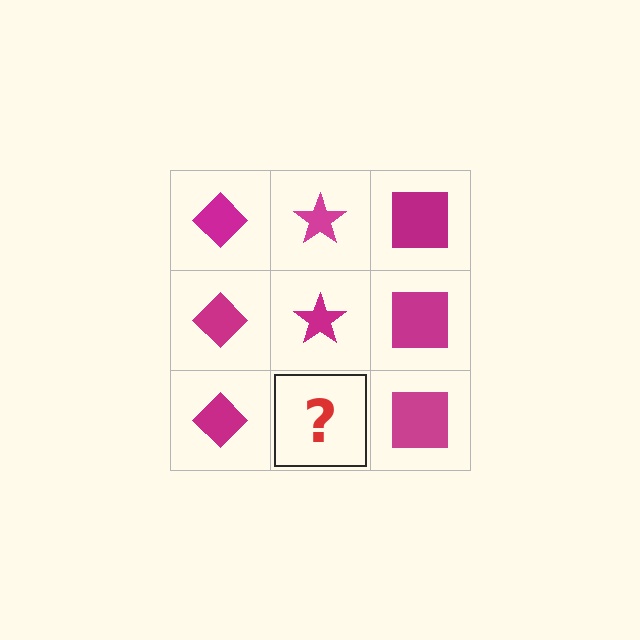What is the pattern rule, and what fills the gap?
The rule is that each column has a consistent shape. The gap should be filled with a magenta star.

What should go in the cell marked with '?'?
The missing cell should contain a magenta star.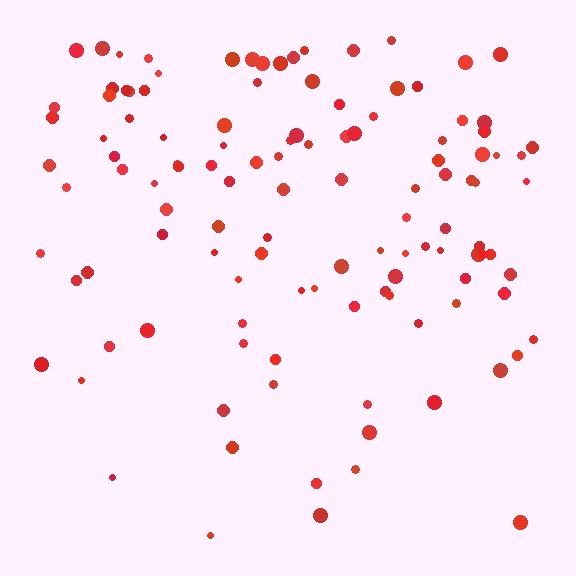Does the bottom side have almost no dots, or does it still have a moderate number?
Still a moderate number, just noticeably fewer than the top.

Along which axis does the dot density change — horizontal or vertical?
Vertical.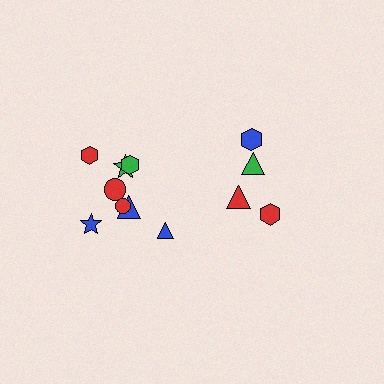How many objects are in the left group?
There are 8 objects.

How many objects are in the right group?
There are 4 objects.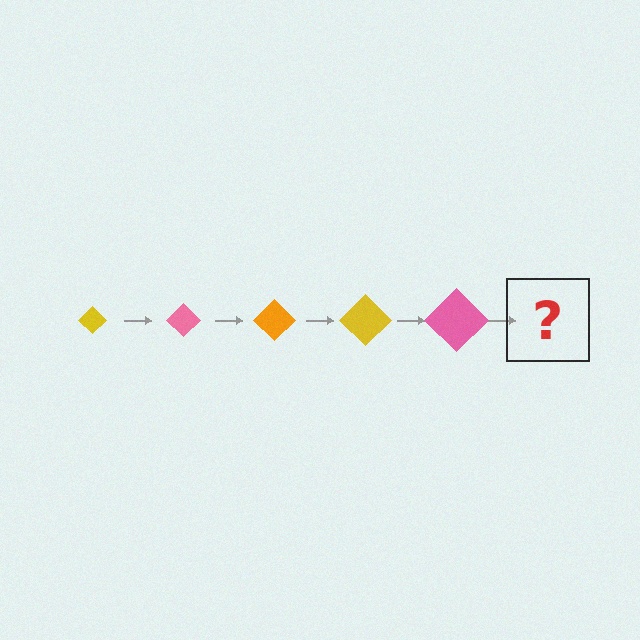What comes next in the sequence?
The next element should be an orange diamond, larger than the previous one.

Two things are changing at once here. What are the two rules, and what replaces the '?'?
The two rules are that the diamond grows larger each step and the color cycles through yellow, pink, and orange. The '?' should be an orange diamond, larger than the previous one.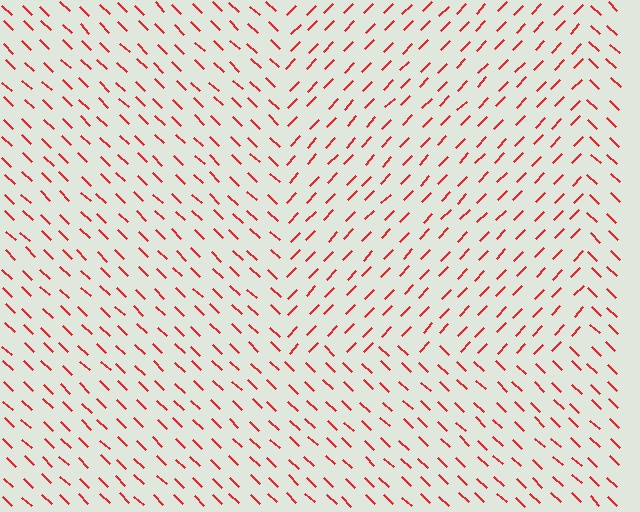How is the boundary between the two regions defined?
The boundary is defined purely by a change in line orientation (approximately 90 degrees difference). All lines are the same color and thickness.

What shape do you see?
I see a rectangle.